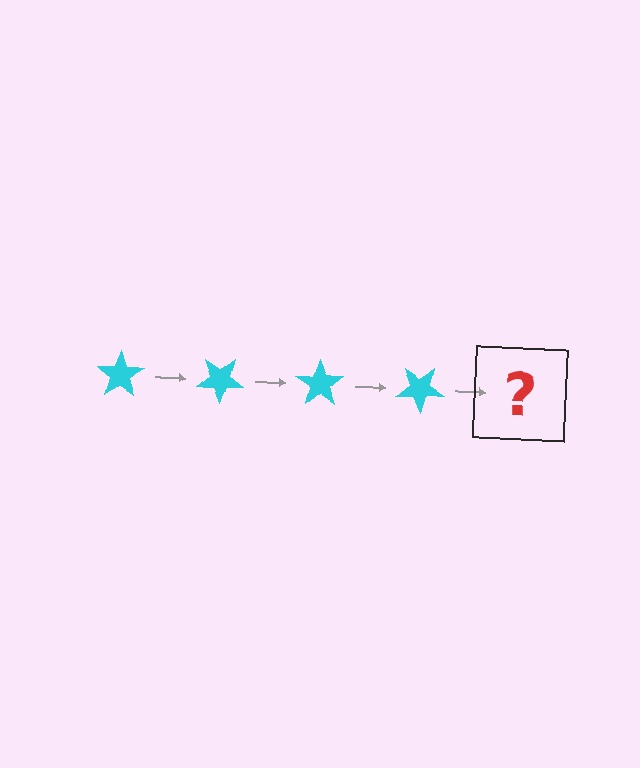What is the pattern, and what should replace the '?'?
The pattern is that the star rotates 35 degrees each step. The '?' should be a cyan star rotated 140 degrees.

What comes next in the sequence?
The next element should be a cyan star rotated 140 degrees.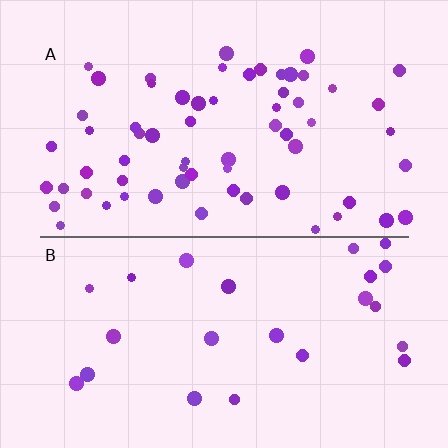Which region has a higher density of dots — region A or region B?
A (the top).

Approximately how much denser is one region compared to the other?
Approximately 2.7× — region A over region B.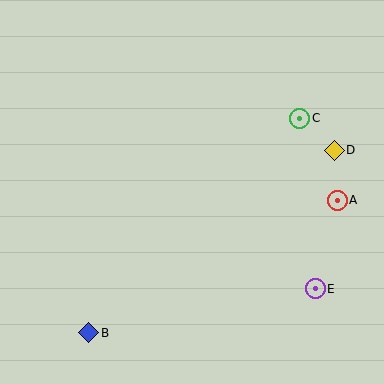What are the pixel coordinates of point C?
Point C is at (300, 118).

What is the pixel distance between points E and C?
The distance between E and C is 171 pixels.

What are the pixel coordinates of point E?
Point E is at (315, 289).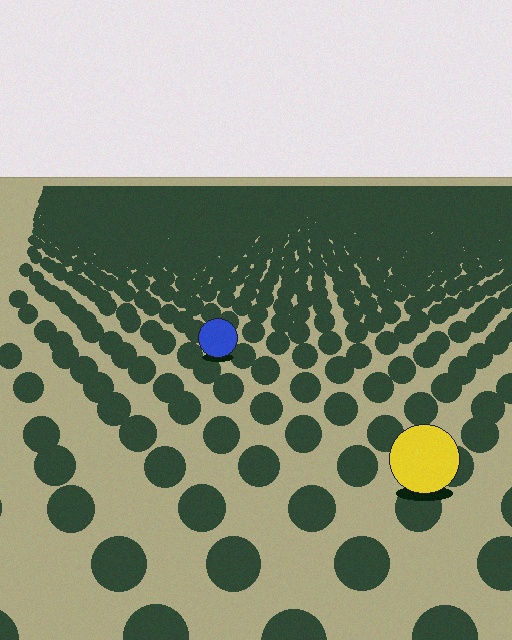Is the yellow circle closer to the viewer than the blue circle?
Yes. The yellow circle is closer — you can tell from the texture gradient: the ground texture is coarser near it.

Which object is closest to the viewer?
The yellow circle is closest. The texture marks near it are larger and more spread out.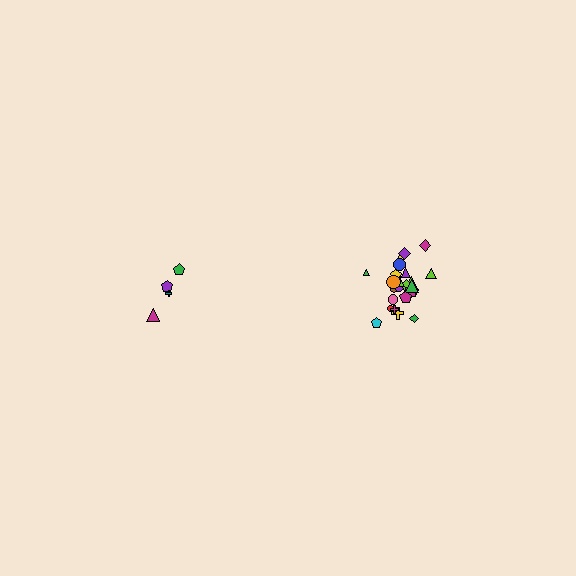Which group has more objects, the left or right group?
The right group.